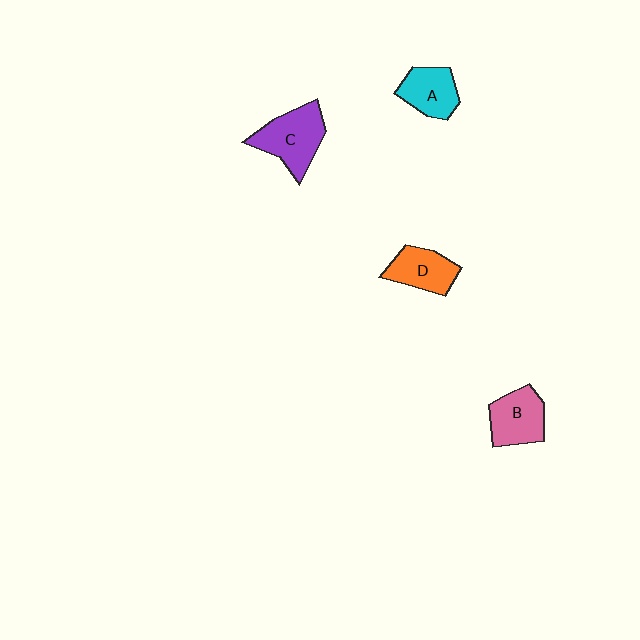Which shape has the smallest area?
Shape A (cyan).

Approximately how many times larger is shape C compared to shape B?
Approximately 1.2 times.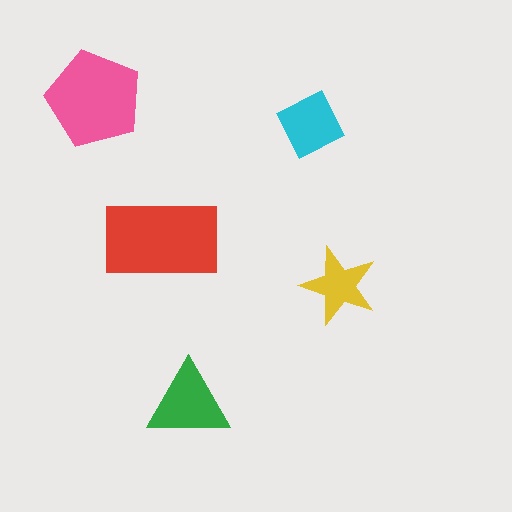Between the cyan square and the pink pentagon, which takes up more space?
The pink pentagon.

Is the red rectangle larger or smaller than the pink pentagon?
Larger.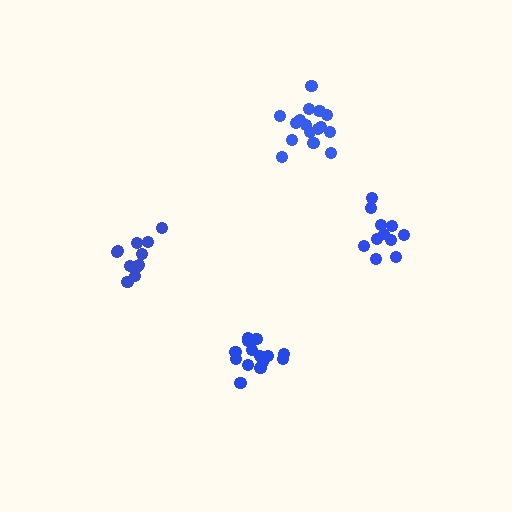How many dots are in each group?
Group 1: 16 dots, Group 2: 11 dots, Group 3: 11 dots, Group 4: 15 dots (53 total).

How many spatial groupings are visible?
There are 4 spatial groupings.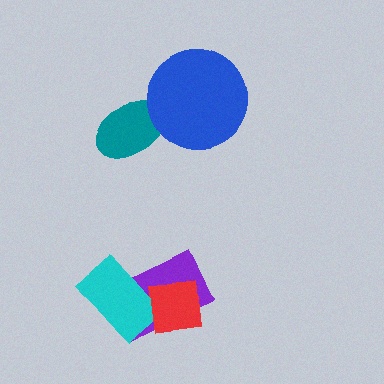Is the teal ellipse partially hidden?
Yes, it is partially covered by another shape.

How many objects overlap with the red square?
2 objects overlap with the red square.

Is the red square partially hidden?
No, no other shape covers it.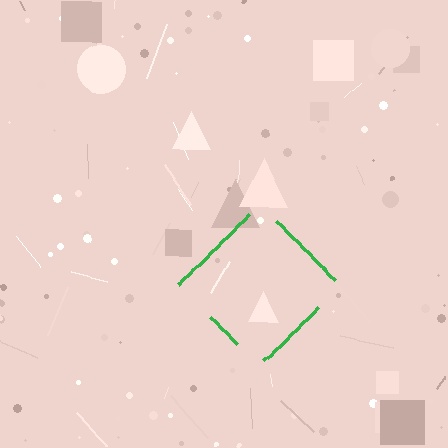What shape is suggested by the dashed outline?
The dashed outline suggests a diamond.